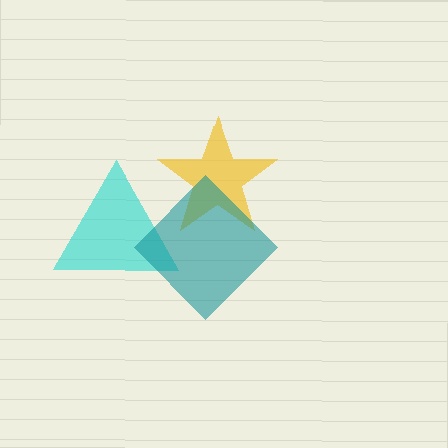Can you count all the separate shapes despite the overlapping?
Yes, there are 3 separate shapes.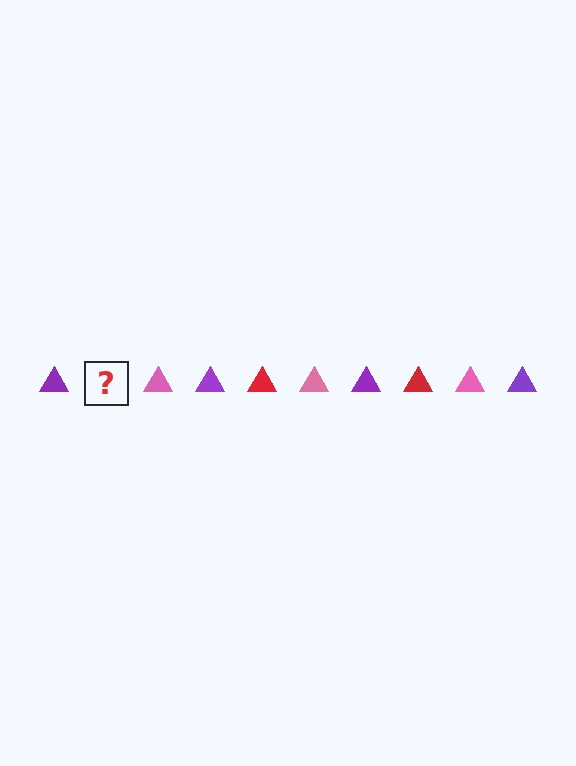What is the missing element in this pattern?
The missing element is a red triangle.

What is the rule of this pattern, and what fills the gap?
The rule is that the pattern cycles through purple, red, pink triangles. The gap should be filled with a red triangle.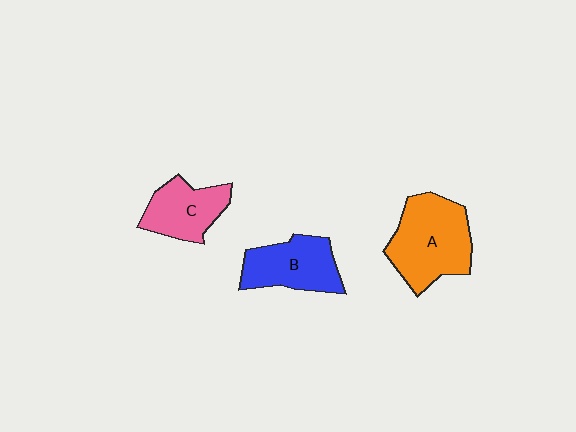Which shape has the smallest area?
Shape C (pink).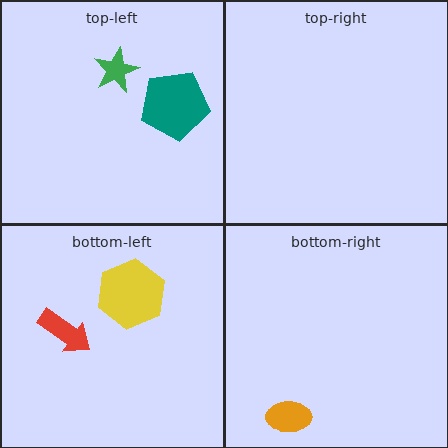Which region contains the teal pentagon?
The top-left region.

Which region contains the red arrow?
The bottom-left region.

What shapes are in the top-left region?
The green star, the teal pentagon.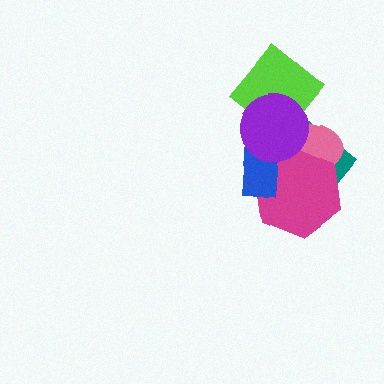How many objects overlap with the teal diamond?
4 objects overlap with the teal diamond.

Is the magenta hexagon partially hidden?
Yes, it is partially covered by another shape.